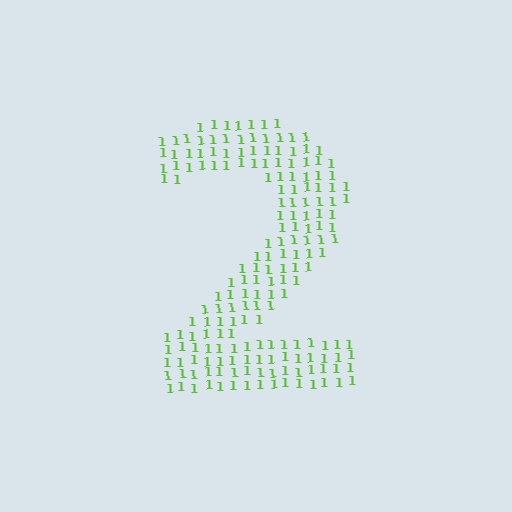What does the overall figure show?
The overall figure shows the digit 2.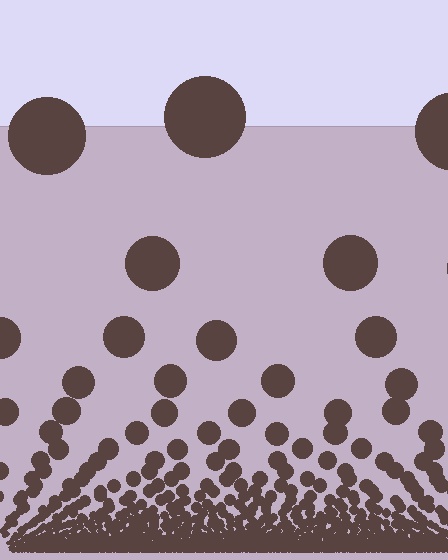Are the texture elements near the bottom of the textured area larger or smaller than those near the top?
Smaller. The gradient is inverted — elements near the bottom are smaller and denser.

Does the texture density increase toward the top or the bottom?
Density increases toward the bottom.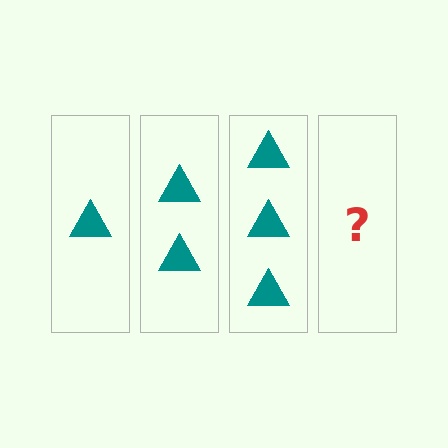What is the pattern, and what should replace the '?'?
The pattern is that each step adds one more triangle. The '?' should be 4 triangles.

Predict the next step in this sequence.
The next step is 4 triangles.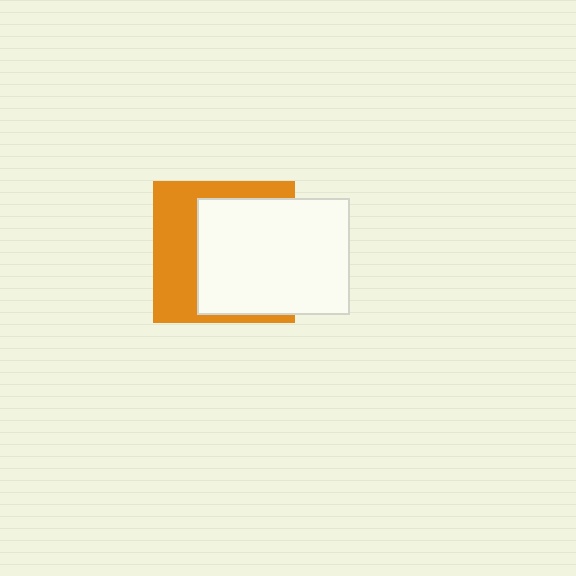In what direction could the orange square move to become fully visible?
The orange square could move left. That would shift it out from behind the white rectangle entirely.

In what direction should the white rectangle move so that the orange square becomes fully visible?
The white rectangle should move right. That is the shortest direction to clear the overlap and leave the orange square fully visible.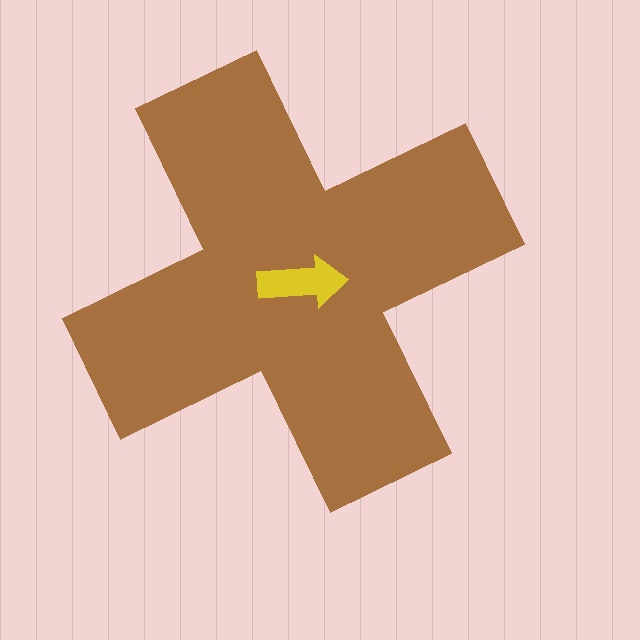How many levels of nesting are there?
2.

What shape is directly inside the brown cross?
The yellow arrow.